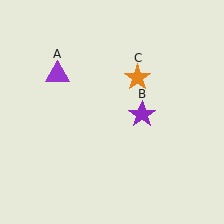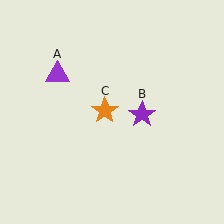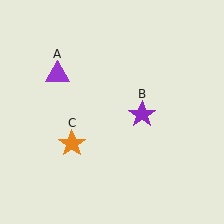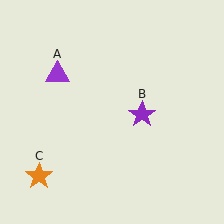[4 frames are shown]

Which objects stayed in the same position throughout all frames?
Purple triangle (object A) and purple star (object B) remained stationary.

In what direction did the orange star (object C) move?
The orange star (object C) moved down and to the left.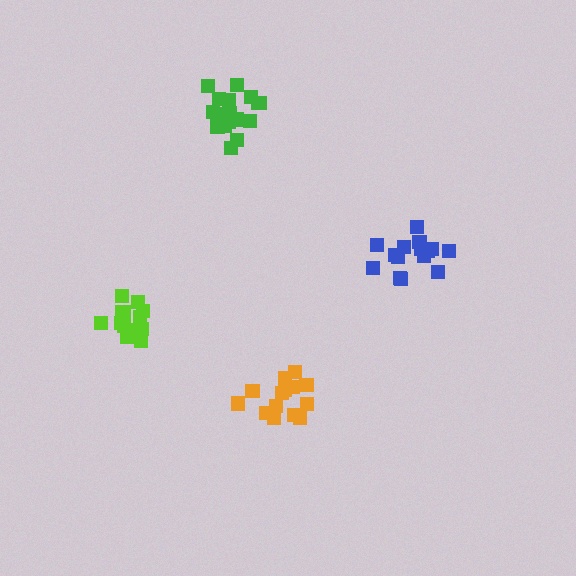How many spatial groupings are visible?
There are 4 spatial groupings.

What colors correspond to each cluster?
The clusters are colored: lime, green, orange, blue.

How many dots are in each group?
Group 1: 13 dots, Group 2: 19 dots, Group 3: 14 dots, Group 4: 15 dots (61 total).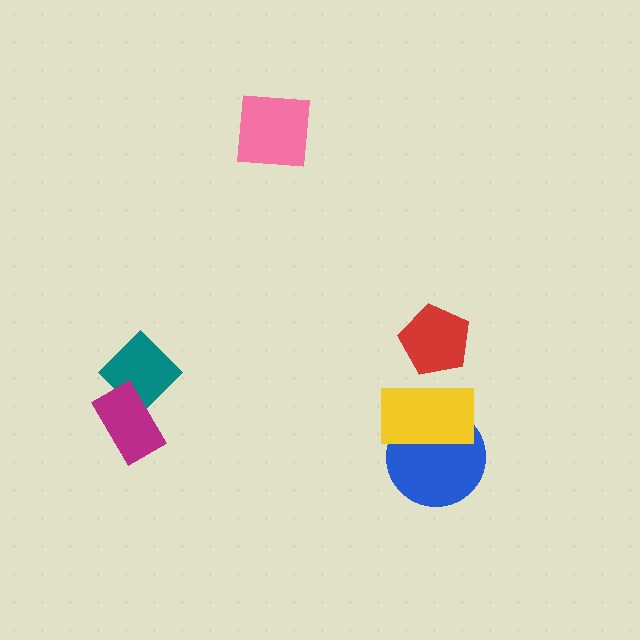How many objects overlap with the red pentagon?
0 objects overlap with the red pentagon.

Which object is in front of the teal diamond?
The magenta rectangle is in front of the teal diamond.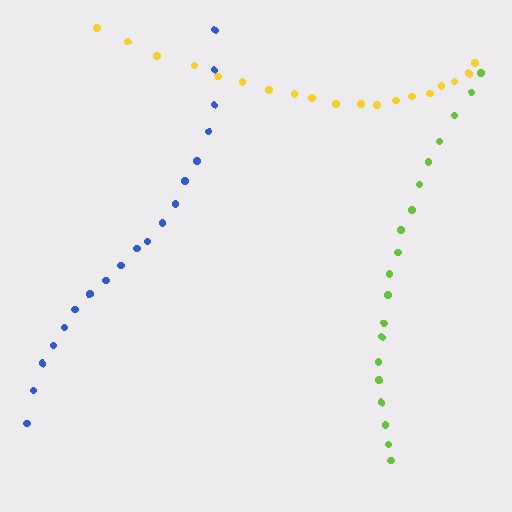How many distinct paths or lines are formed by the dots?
There are 3 distinct paths.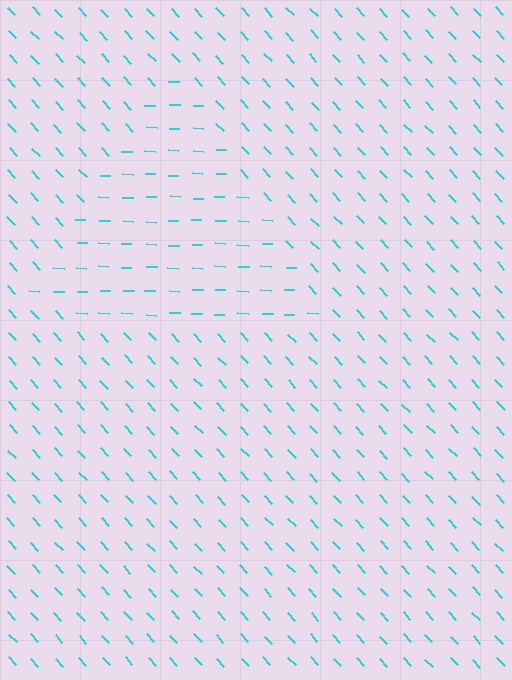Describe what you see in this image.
The image is filled with small cyan line segments. A triangle region in the image has lines oriented differently from the surrounding lines, creating a visible texture boundary.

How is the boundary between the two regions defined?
The boundary is defined purely by a change in line orientation (approximately 45 degrees difference). All lines are the same color and thickness.